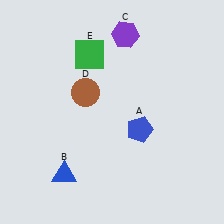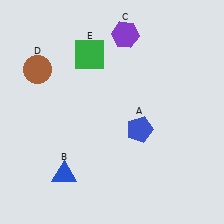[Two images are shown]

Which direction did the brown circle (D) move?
The brown circle (D) moved left.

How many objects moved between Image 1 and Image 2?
1 object moved between the two images.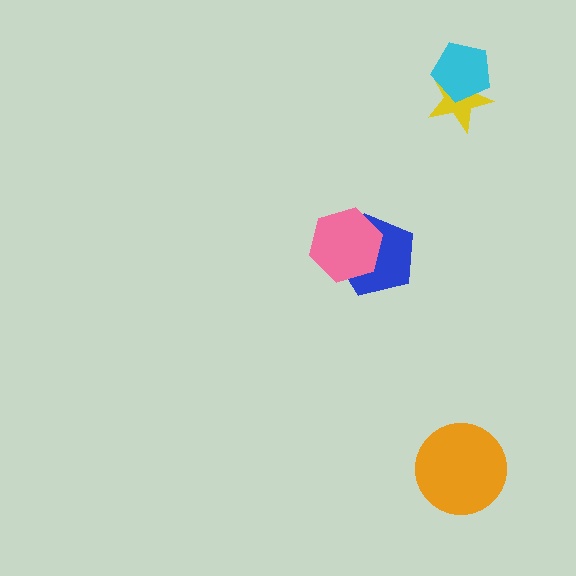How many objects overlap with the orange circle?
0 objects overlap with the orange circle.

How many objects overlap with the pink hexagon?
1 object overlaps with the pink hexagon.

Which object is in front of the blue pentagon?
The pink hexagon is in front of the blue pentagon.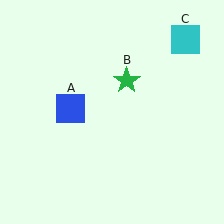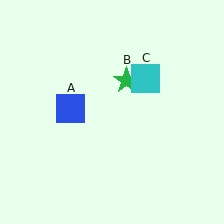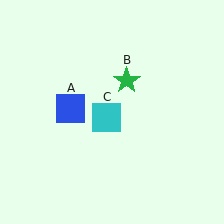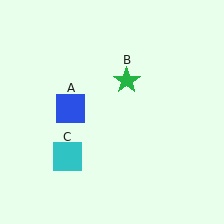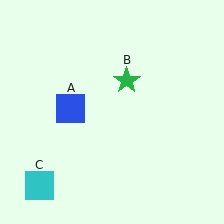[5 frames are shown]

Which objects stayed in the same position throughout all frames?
Blue square (object A) and green star (object B) remained stationary.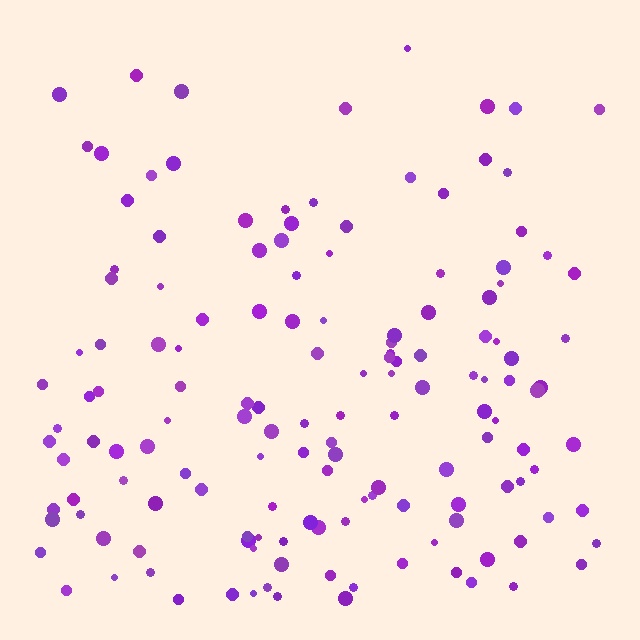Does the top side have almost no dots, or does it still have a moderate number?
Still a moderate number, just noticeably fewer than the bottom.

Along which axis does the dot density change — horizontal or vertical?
Vertical.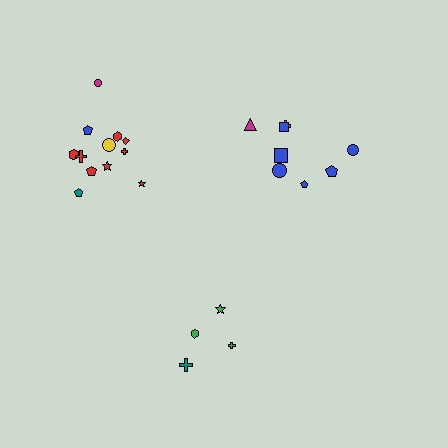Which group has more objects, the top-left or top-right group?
The top-left group.